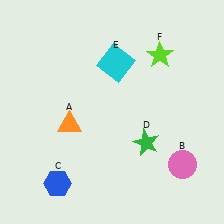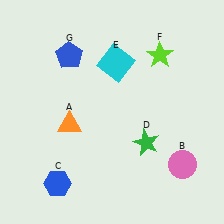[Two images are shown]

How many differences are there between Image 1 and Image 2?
There is 1 difference between the two images.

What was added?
A blue pentagon (G) was added in Image 2.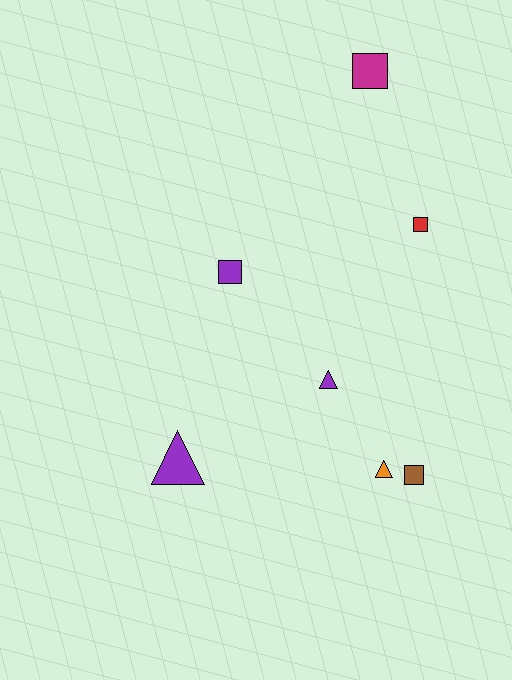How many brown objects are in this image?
There is 1 brown object.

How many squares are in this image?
There are 4 squares.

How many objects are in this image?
There are 7 objects.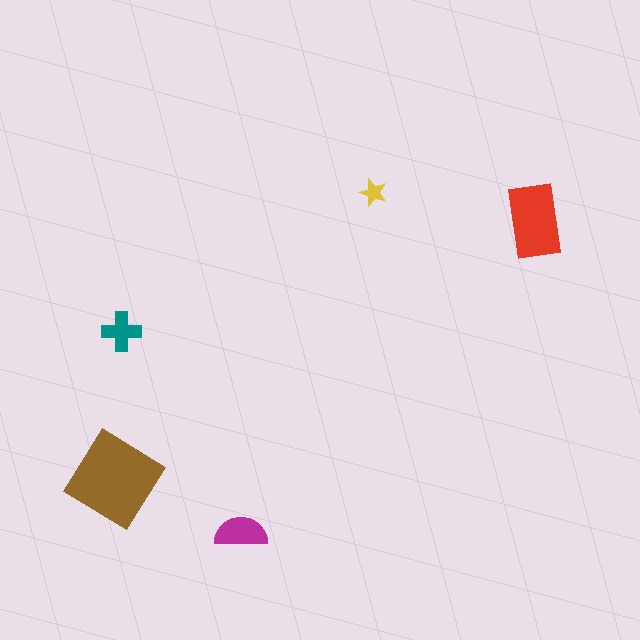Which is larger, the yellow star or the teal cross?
The teal cross.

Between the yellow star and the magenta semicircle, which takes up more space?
The magenta semicircle.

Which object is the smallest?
The yellow star.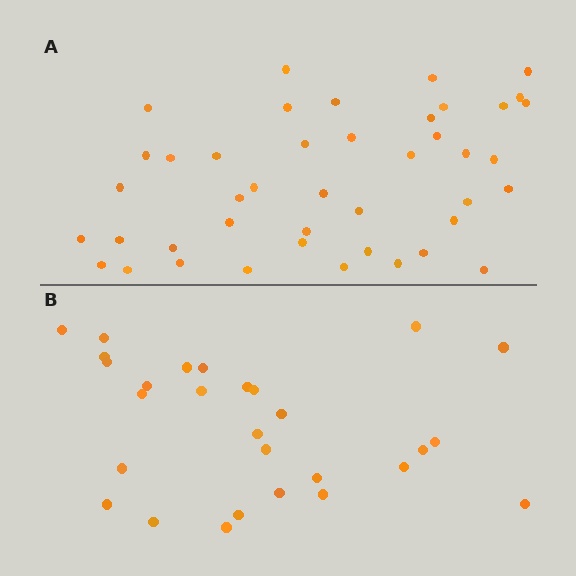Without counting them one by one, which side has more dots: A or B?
Region A (the top region) has more dots.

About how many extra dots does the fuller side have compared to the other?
Region A has approximately 15 more dots than region B.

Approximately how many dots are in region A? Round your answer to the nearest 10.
About 40 dots. (The exact count is 43, which rounds to 40.)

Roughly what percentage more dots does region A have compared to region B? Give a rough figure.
About 55% more.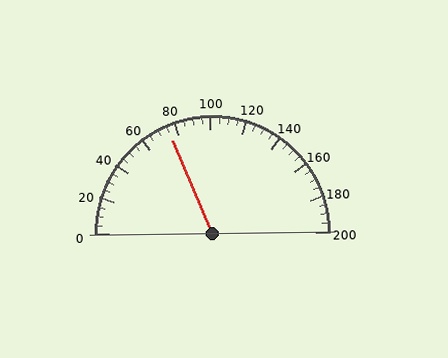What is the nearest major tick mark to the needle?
The nearest major tick mark is 80.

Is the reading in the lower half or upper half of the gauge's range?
The reading is in the lower half of the range (0 to 200).